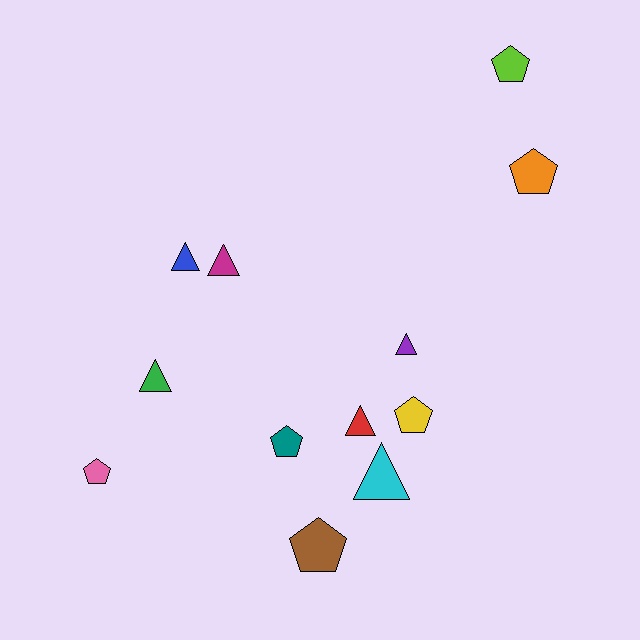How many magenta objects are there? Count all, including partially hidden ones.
There is 1 magenta object.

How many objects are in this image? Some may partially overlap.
There are 12 objects.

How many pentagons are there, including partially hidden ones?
There are 6 pentagons.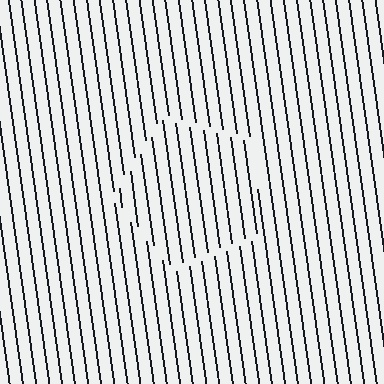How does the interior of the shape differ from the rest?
The interior of the shape contains the same grating, shifted by half a period — the contour is defined by the phase discontinuity where line-ends from the inner and outer gratings abut.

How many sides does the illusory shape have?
5 sides — the line-ends trace a pentagon.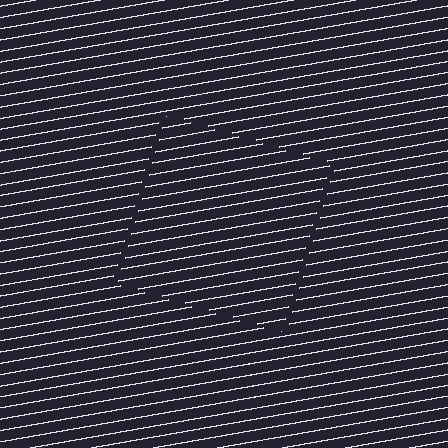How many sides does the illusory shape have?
4 sides — the line-ends trace a square.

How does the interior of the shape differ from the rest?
The interior of the shape contains the same grating, shifted by half a period — the contour is defined by the phase discontinuity where line-ends from the inner and outer gratings abut.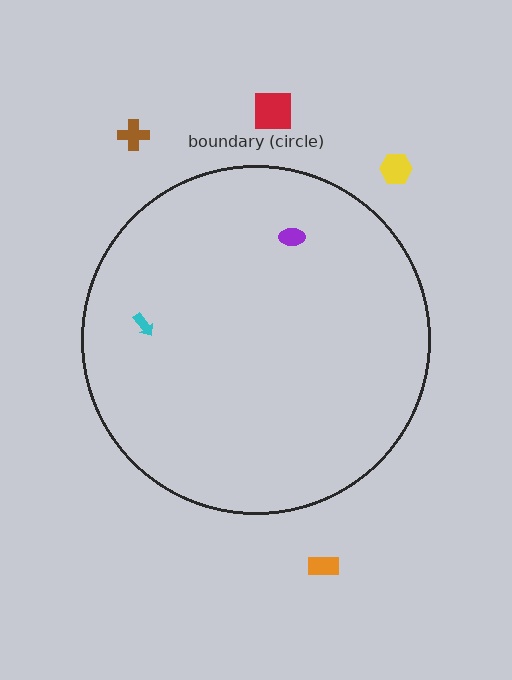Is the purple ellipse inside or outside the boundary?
Inside.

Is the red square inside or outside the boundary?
Outside.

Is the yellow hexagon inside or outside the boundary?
Outside.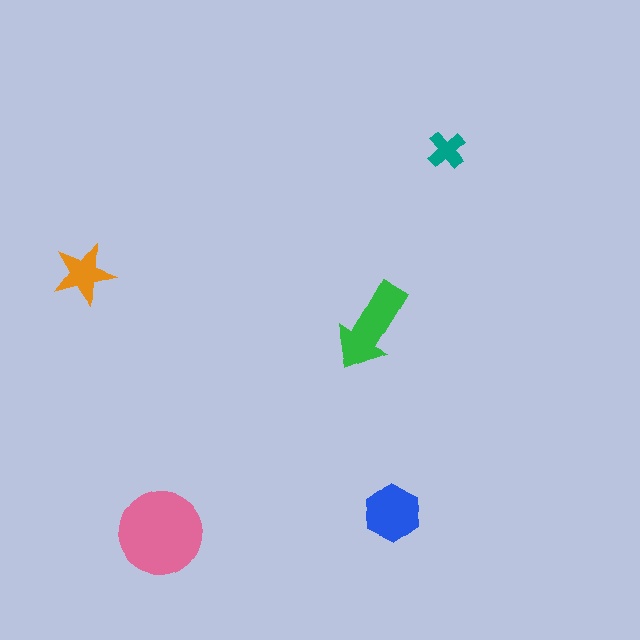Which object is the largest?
The pink circle.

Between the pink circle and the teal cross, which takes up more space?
The pink circle.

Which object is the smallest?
The teal cross.